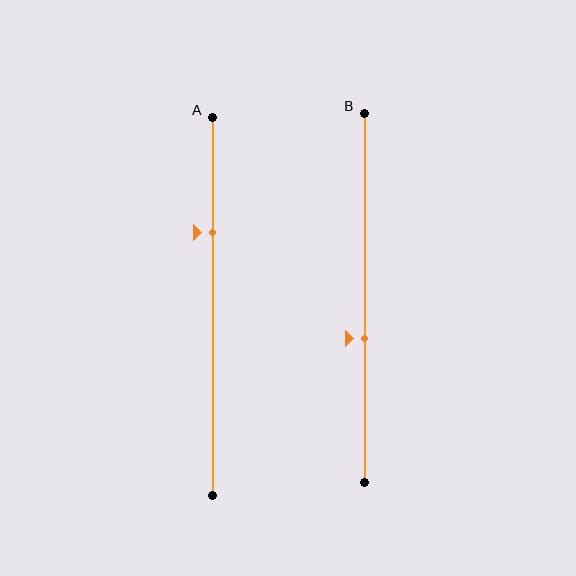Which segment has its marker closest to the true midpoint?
Segment B has its marker closest to the true midpoint.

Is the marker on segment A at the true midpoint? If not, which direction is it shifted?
No, the marker on segment A is shifted upward by about 20% of the segment length.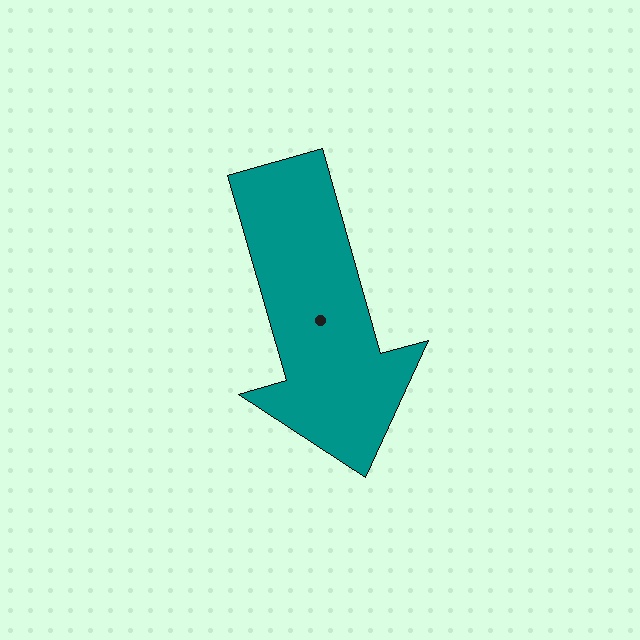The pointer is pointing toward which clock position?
Roughly 5 o'clock.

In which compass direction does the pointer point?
South.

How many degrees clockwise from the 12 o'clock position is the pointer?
Approximately 164 degrees.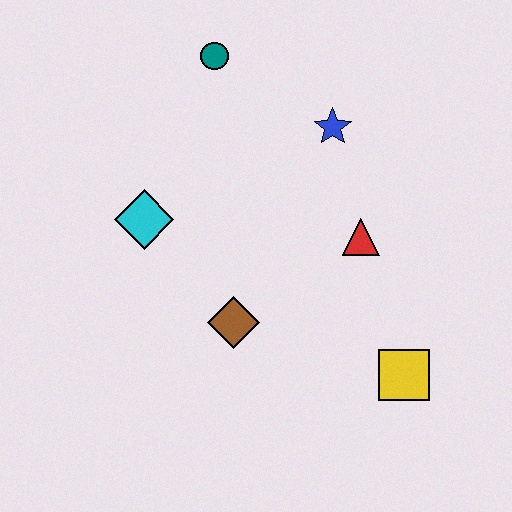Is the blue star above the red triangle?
Yes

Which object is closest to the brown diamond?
The cyan diamond is closest to the brown diamond.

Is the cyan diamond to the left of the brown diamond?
Yes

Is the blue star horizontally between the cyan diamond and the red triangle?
Yes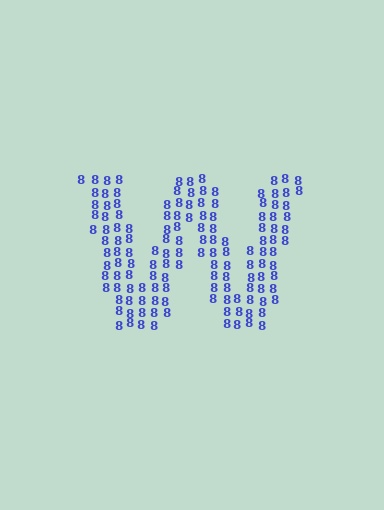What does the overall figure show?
The overall figure shows the letter W.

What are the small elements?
The small elements are digit 8's.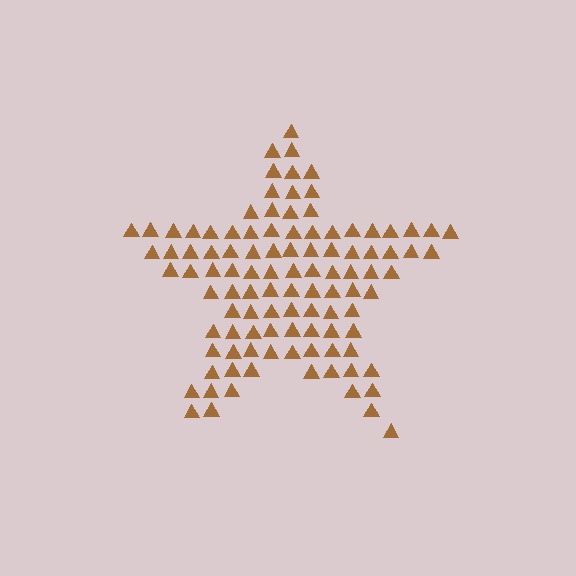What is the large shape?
The large shape is a star.